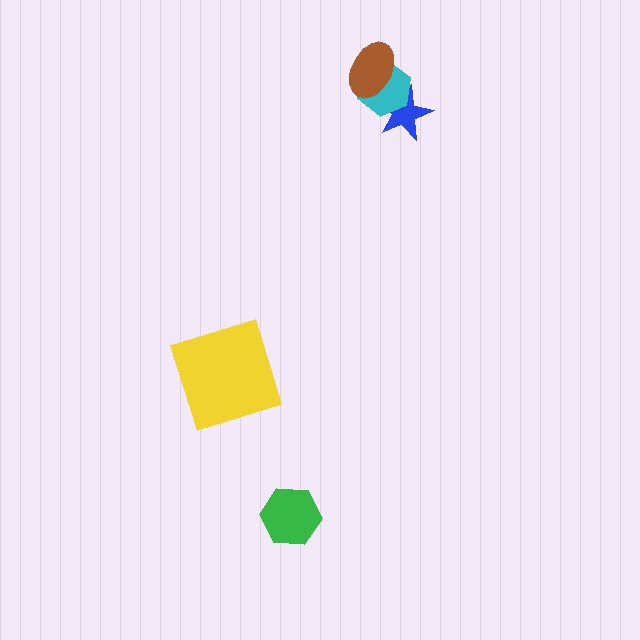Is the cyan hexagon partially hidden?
Yes, it is partially covered by another shape.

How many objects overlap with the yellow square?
0 objects overlap with the yellow square.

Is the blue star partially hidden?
Yes, it is partially covered by another shape.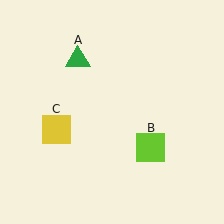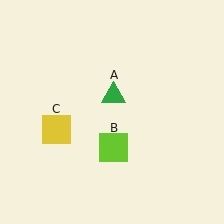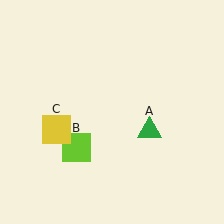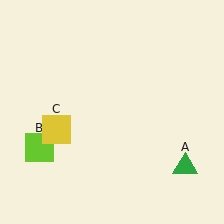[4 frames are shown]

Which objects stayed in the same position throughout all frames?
Yellow square (object C) remained stationary.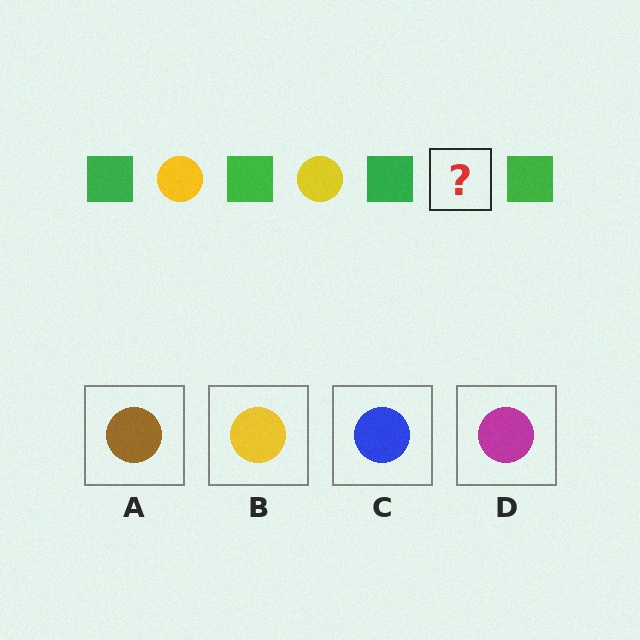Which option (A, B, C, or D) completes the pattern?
B.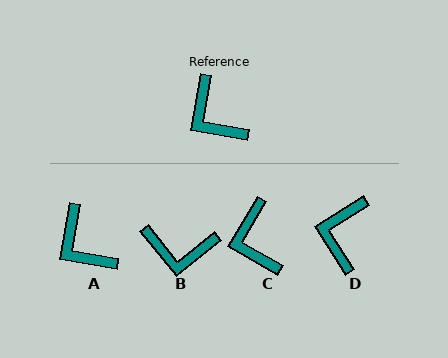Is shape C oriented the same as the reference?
No, it is off by about 20 degrees.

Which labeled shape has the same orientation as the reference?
A.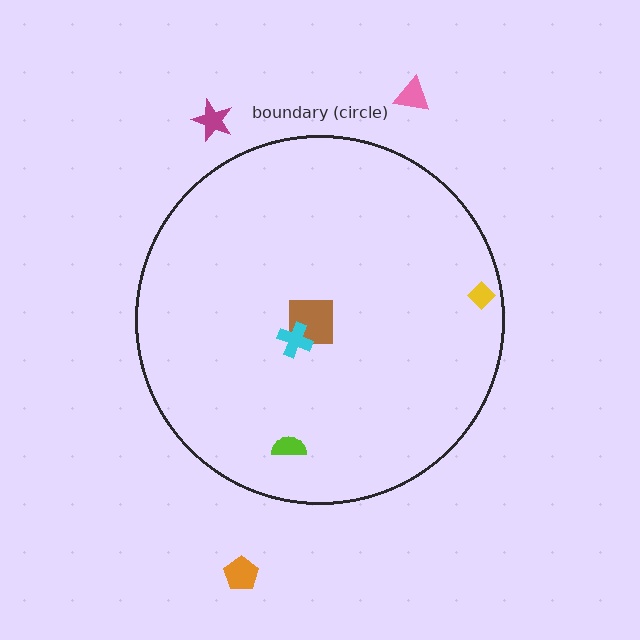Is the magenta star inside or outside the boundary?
Outside.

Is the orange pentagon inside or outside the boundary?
Outside.